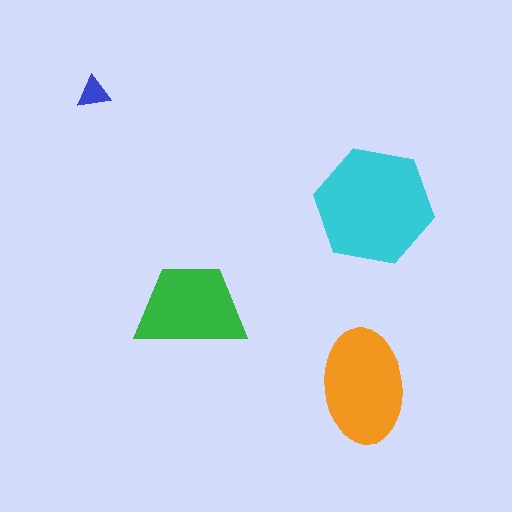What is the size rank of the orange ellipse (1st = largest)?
2nd.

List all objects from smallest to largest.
The blue triangle, the green trapezoid, the orange ellipse, the cyan hexagon.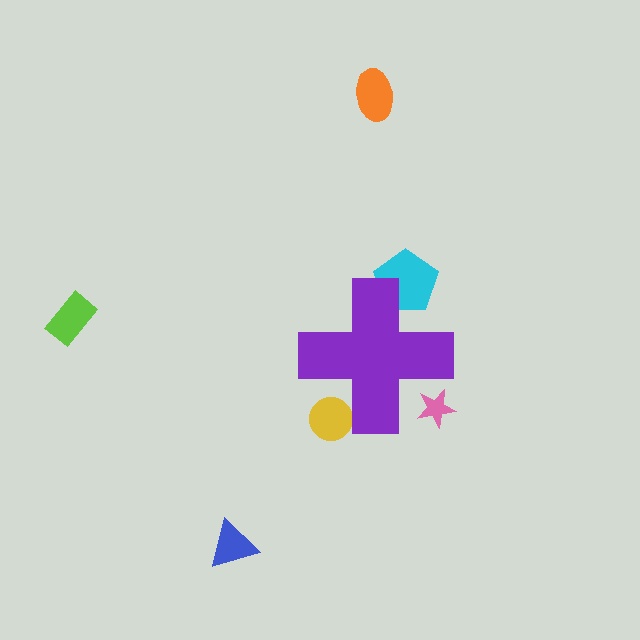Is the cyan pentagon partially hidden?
Yes, the cyan pentagon is partially hidden behind the purple cross.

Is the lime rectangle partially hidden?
No, the lime rectangle is fully visible.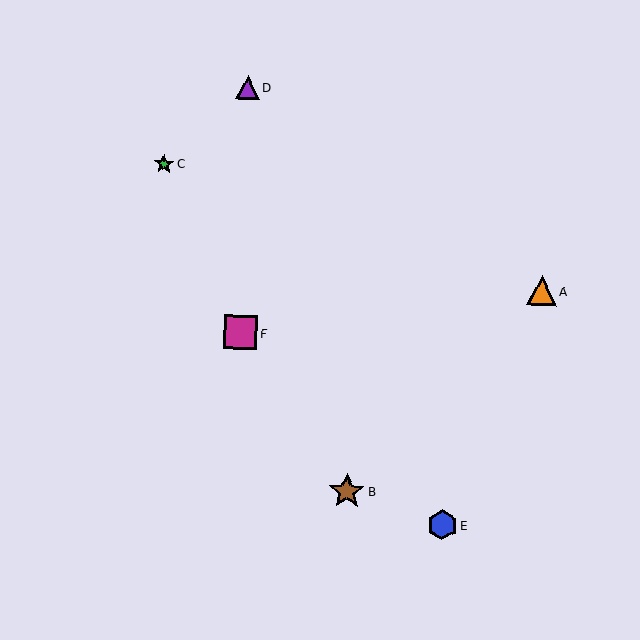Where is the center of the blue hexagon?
The center of the blue hexagon is at (442, 525).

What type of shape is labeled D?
Shape D is a purple triangle.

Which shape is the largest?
The brown star (labeled B) is the largest.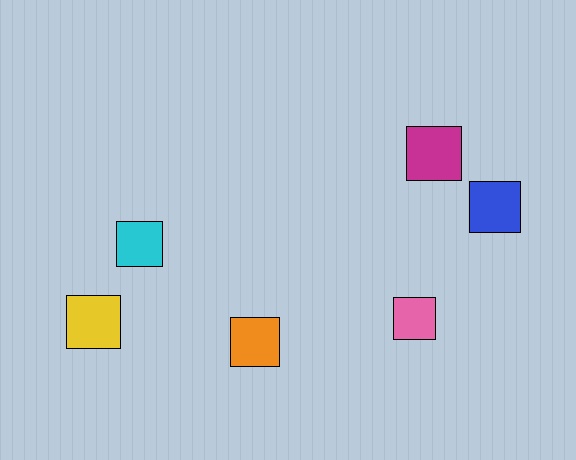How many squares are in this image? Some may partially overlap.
There are 6 squares.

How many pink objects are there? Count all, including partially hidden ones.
There is 1 pink object.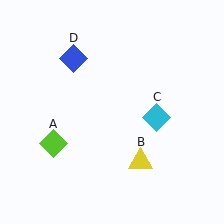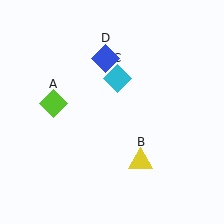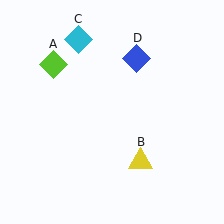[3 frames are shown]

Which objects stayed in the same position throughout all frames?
Yellow triangle (object B) remained stationary.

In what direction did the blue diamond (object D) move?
The blue diamond (object D) moved right.